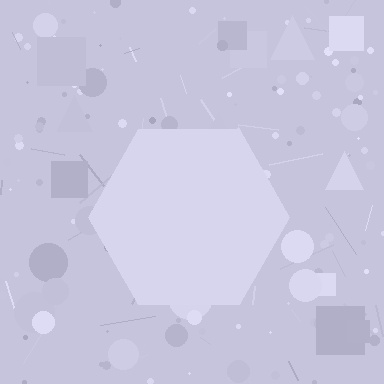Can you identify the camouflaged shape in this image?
The camouflaged shape is a hexagon.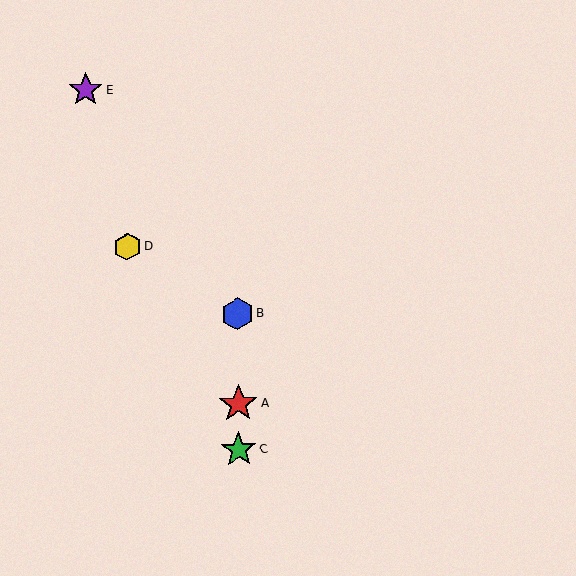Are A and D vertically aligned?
No, A is at x≈238 and D is at x≈127.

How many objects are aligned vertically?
3 objects (A, B, C) are aligned vertically.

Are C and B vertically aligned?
Yes, both are at x≈239.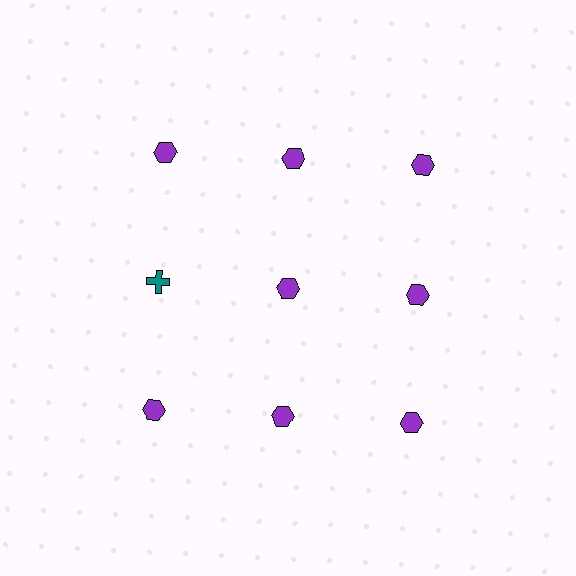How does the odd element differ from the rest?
It differs in both color (teal instead of purple) and shape (cross instead of hexagon).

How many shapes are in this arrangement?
There are 9 shapes arranged in a grid pattern.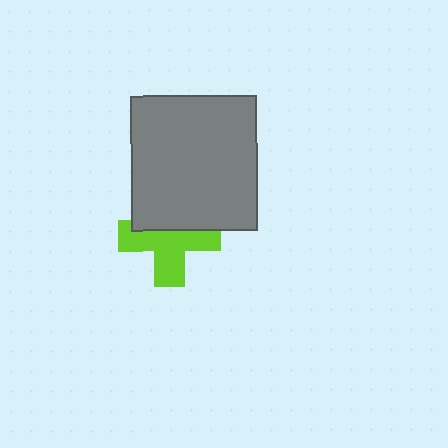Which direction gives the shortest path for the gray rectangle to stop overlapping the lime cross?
Moving up gives the shortest separation.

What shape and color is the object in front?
The object in front is a gray rectangle.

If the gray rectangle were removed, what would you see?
You would see the complete lime cross.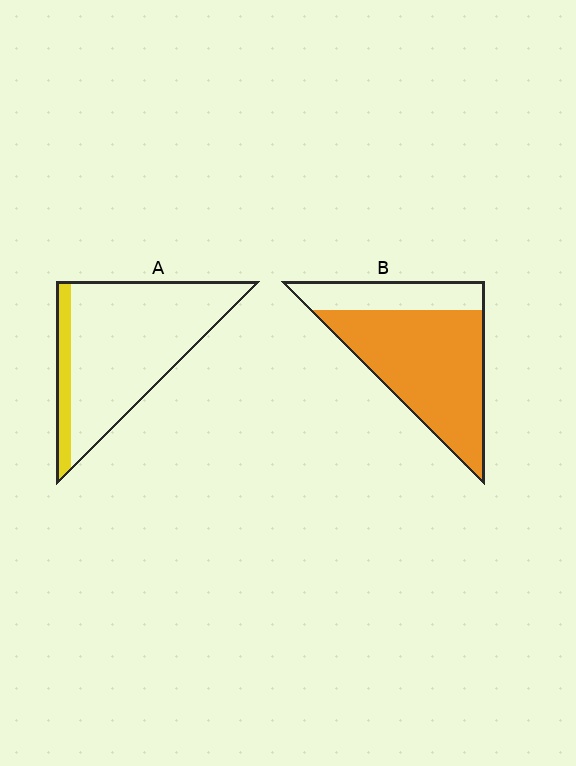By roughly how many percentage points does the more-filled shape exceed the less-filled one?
By roughly 60 percentage points (B over A).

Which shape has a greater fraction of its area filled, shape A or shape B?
Shape B.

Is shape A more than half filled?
No.